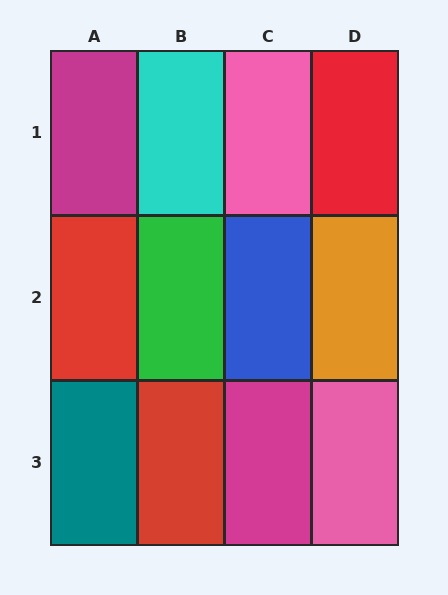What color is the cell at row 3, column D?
Pink.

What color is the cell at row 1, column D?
Red.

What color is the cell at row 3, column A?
Teal.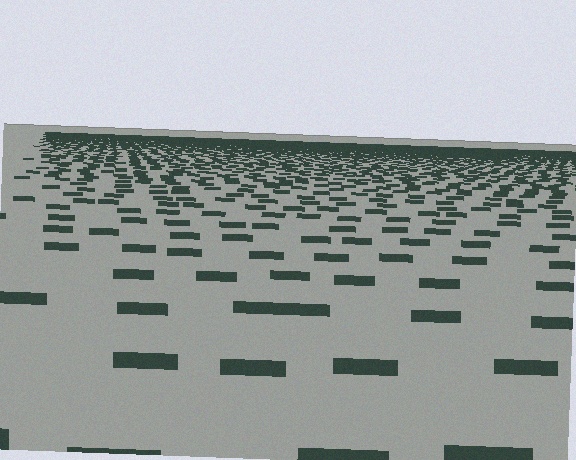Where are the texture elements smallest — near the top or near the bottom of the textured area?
Near the top.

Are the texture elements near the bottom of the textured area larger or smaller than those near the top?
Larger. Near the bottom, elements are closer to the viewer and appear at a bigger on-screen size.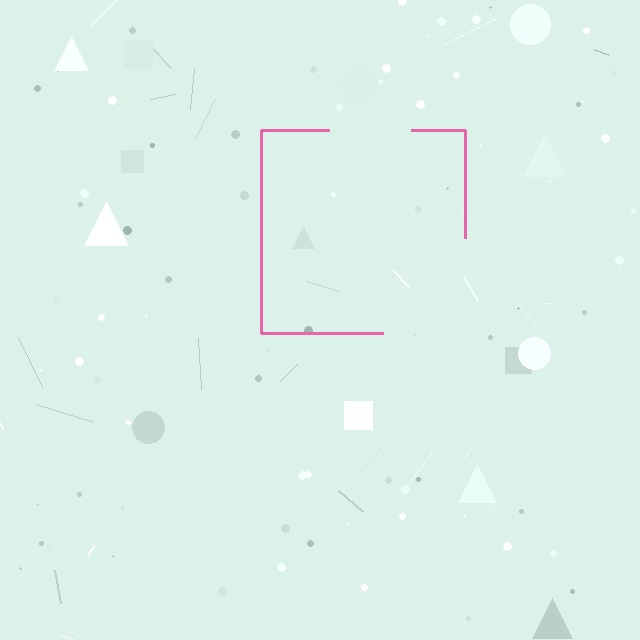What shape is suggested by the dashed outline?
The dashed outline suggests a square.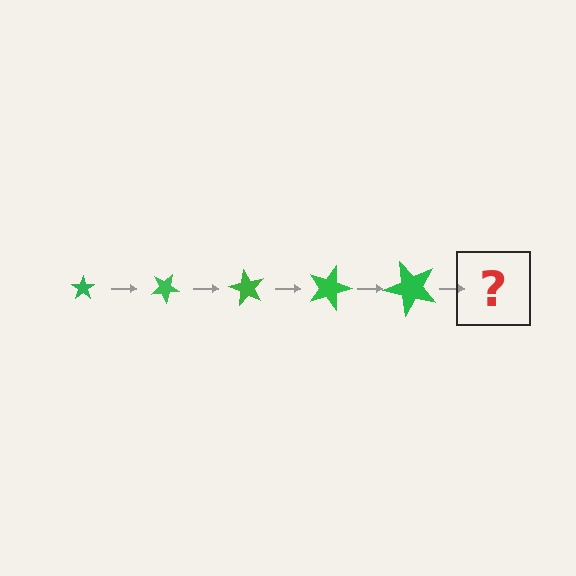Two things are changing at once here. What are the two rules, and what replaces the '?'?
The two rules are that the star grows larger each step and it rotates 30 degrees each step. The '?' should be a star, larger than the previous one and rotated 150 degrees from the start.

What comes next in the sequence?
The next element should be a star, larger than the previous one and rotated 150 degrees from the start.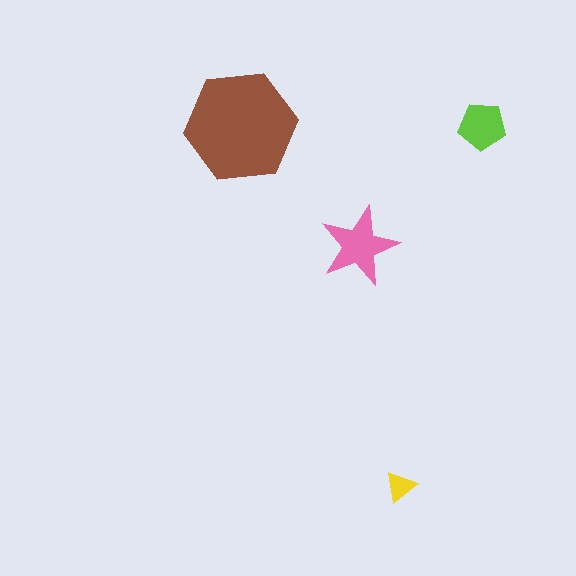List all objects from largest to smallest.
The brown hexagon, the pink star, the lime pentagon, the yellow triangle.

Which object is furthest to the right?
The lime pentagon is rightmost.